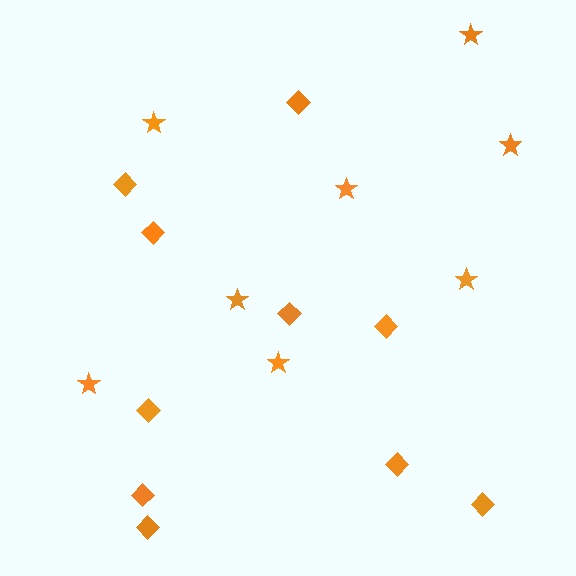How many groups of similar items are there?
There are 2 groups: one group of stars (8) and one group of diamonds (10).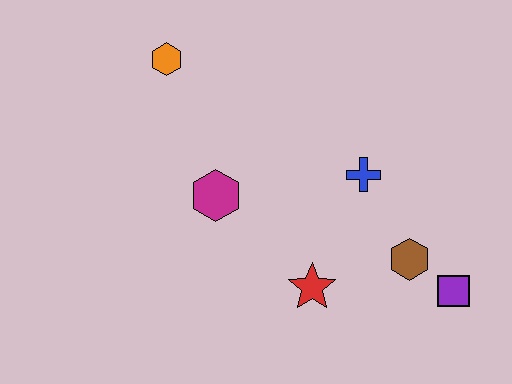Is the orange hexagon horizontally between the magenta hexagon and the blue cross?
No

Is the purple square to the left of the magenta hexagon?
No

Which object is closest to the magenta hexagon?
The red star is closest to the magenta hexagon.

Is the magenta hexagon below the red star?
No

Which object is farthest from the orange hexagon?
The purple square is farthest from the orange hexagon.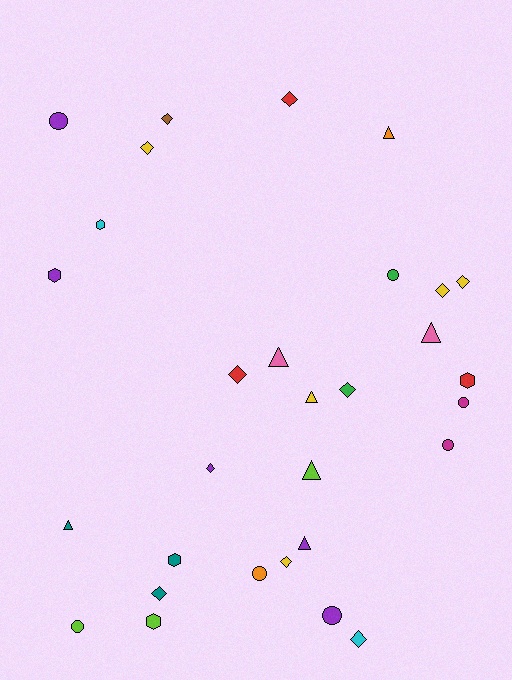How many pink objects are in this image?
There are 2 pink objects.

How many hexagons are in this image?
There are 5 hexagons.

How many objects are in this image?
There are 30 objects.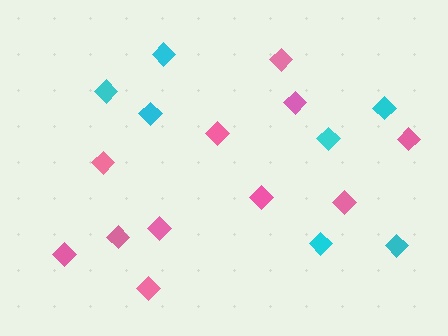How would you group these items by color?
There are 2 groups: one group of cyan diamonds (7) and one group of pink diamonds (11).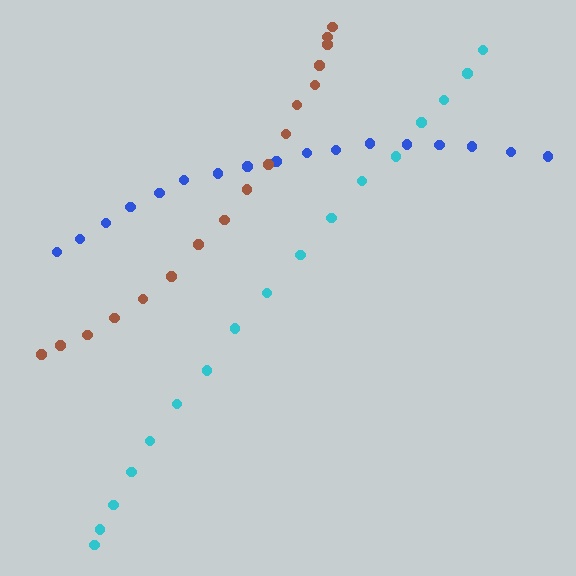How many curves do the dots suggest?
There are 3 distinct paths.